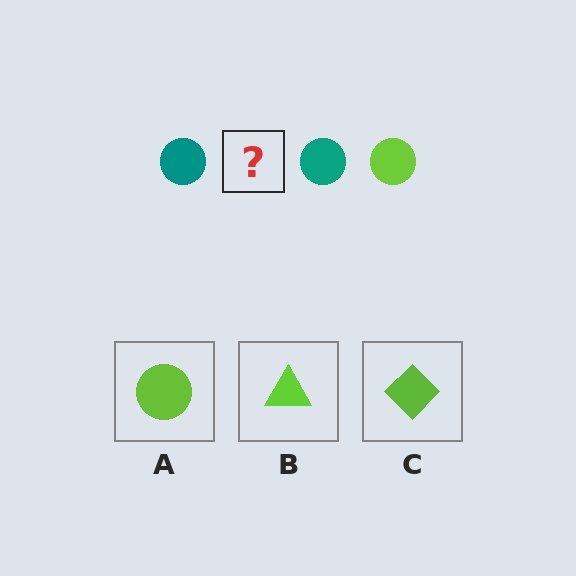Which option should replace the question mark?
Option A.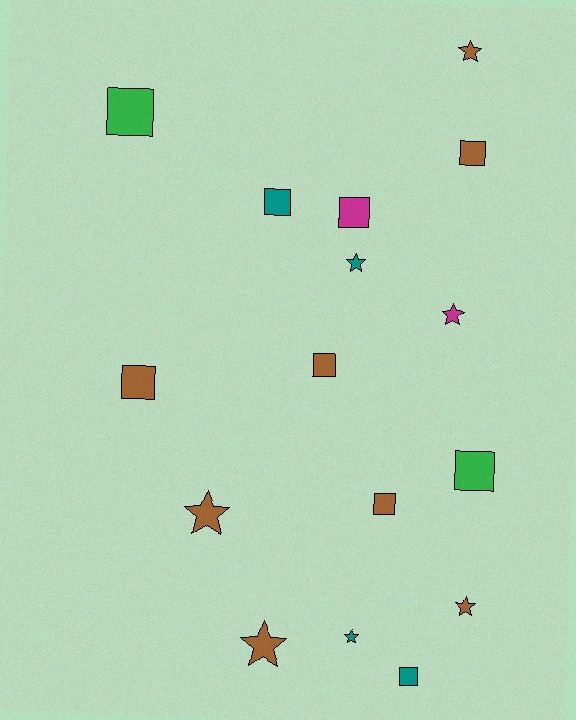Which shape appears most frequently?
Square, with 9 objects.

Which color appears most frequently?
Brown, with 8 objects.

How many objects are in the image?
There are 16 objects.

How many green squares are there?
There are 2 green squares.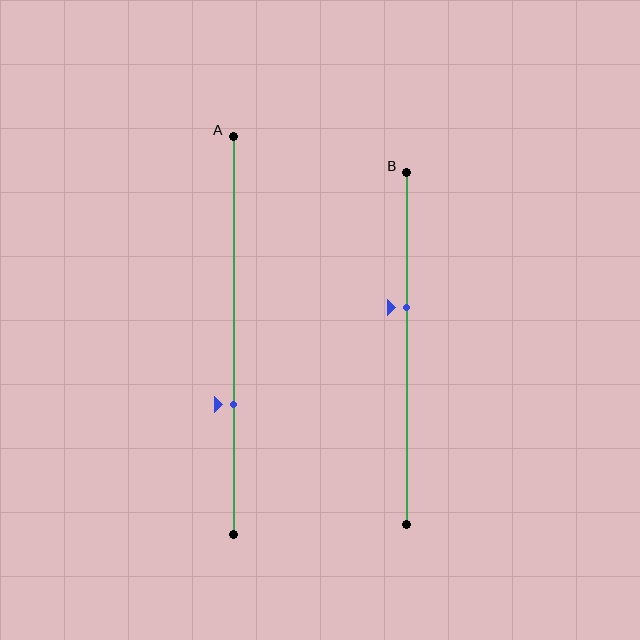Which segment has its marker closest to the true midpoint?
Segment B has its marker closest to the true midpoint.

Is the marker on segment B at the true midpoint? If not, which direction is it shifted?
No, the marker on segment B is shifted upward by about 12% of the segment length.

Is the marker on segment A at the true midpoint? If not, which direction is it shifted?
No, the marker on segment A is shifted downward by about 17% of the segment length.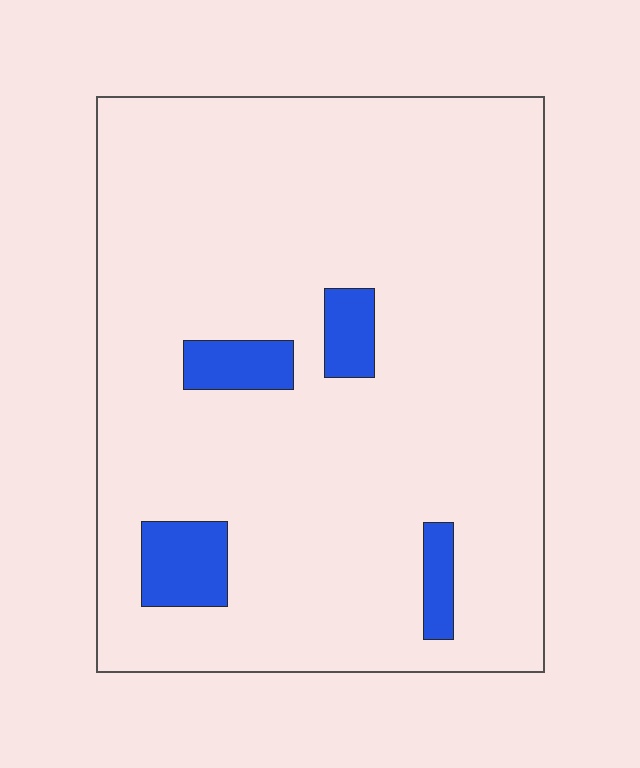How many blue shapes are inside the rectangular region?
4.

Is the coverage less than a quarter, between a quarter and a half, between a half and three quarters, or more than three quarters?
Less than a quarter.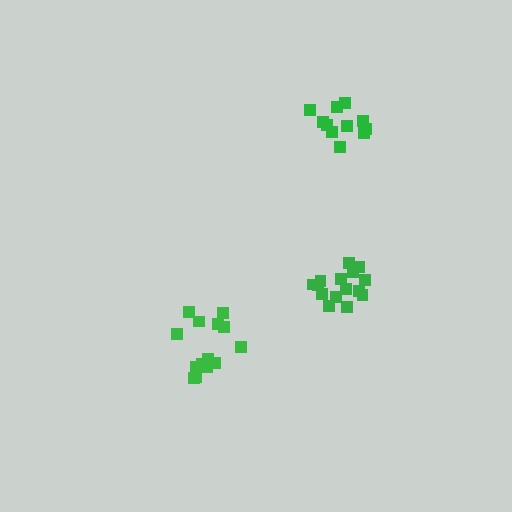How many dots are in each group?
Group 1: 16 dots, Group 2: 16 dots, Group 3: 11 dots (43 total).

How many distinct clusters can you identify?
There are 3 distinct clusters.